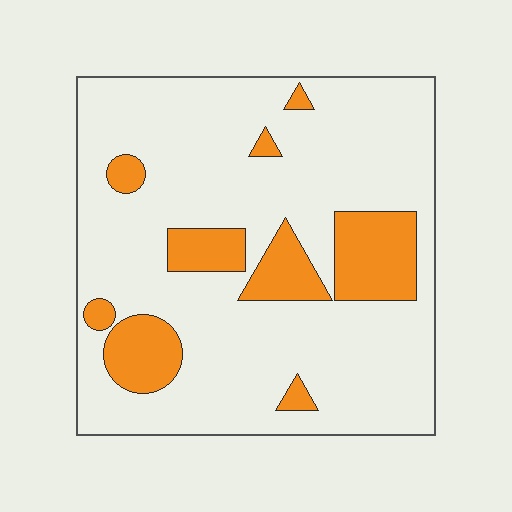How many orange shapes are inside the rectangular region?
9.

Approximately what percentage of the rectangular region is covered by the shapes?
Approximately 20%.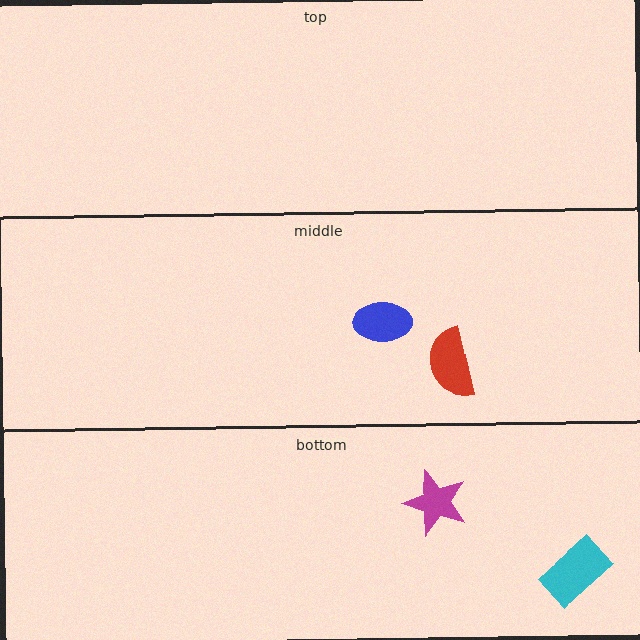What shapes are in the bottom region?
The cyan rectangle, the magenta star.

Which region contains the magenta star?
The bottom region.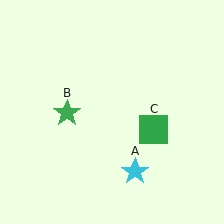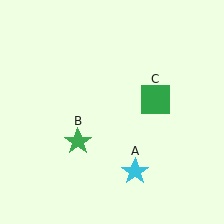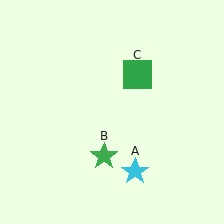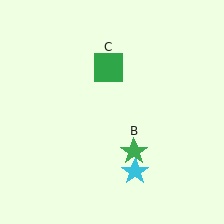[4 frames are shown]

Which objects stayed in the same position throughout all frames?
Cyan star (object A) remained stationary.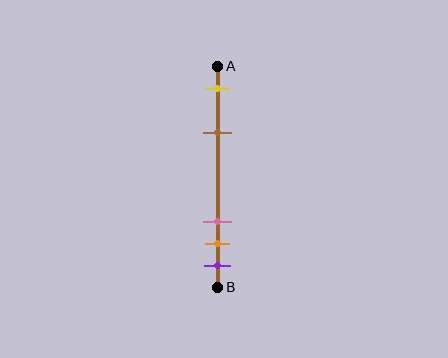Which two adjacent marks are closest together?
The orange and purple marks are the closest adjacent pair.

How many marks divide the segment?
There are 5 marks dividing the segment.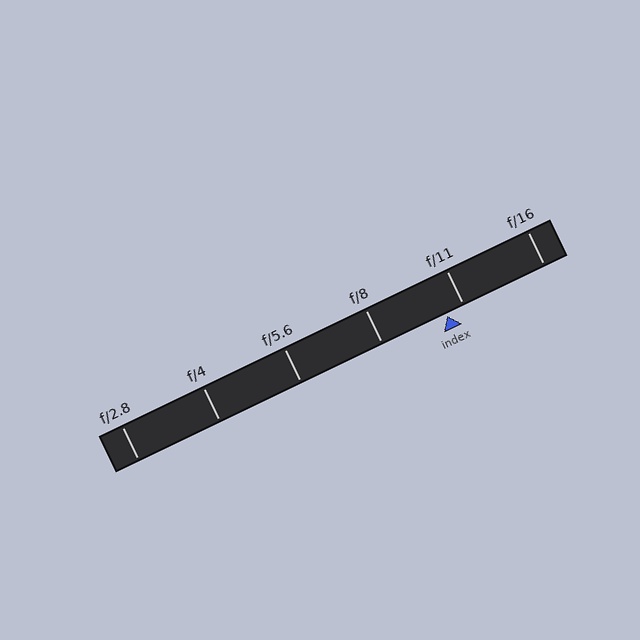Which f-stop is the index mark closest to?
The index mark is closest to f/11.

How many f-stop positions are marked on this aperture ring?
There are 6 f-stop positions marked.